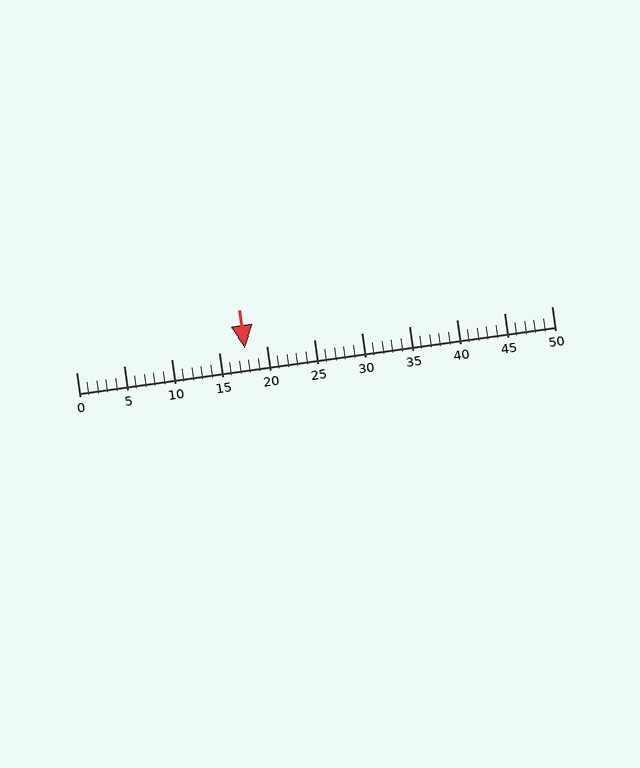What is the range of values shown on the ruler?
The ruler shows values from 0 to 50.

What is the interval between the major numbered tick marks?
The major tick marks are spaced 5 units apart.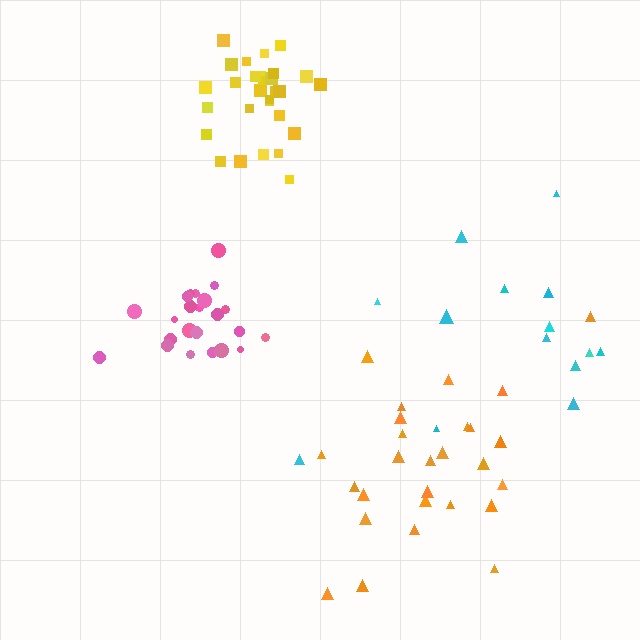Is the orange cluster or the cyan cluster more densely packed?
Orange.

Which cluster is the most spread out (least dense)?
Cyan.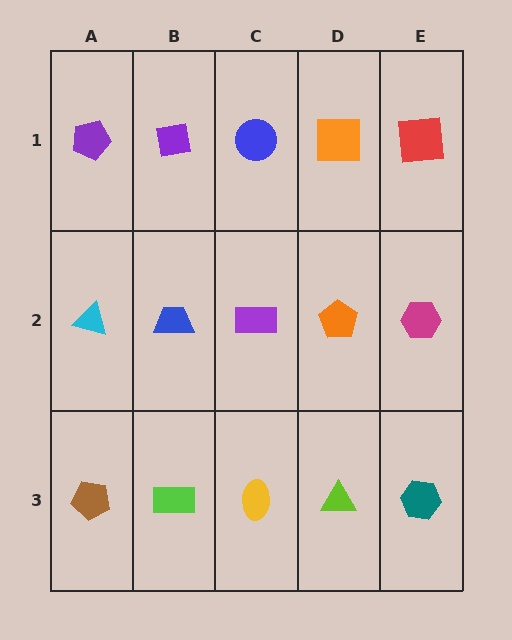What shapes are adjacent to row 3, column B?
A blue trapezoid (row 2, column B), a brown pentagon (row 3, column A), a yellow ellipse (row 3, column C).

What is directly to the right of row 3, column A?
A lime rectangle.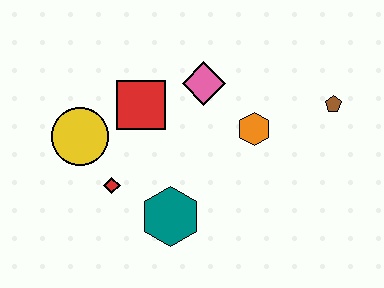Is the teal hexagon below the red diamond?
Yes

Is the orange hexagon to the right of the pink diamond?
Yes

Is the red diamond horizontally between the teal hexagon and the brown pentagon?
No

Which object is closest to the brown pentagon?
The orange hexagon is closest to the brown pentagon.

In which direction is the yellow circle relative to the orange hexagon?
The yellow circle is to the left of the orange hexagon.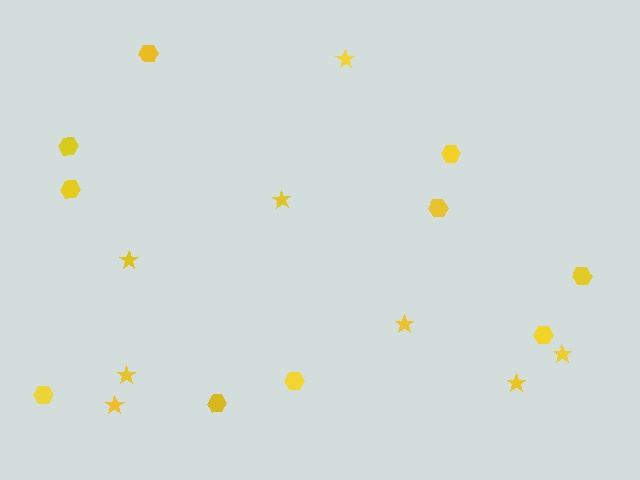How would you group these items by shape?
There are 2 groups: one group of hexagons (10) and one group of stars (8).